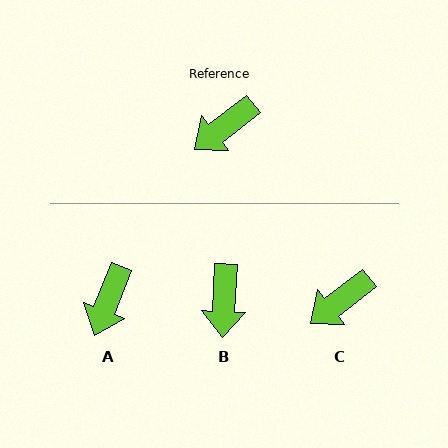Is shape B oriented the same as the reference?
No, it is off by about 49 degrees.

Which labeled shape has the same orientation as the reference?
C.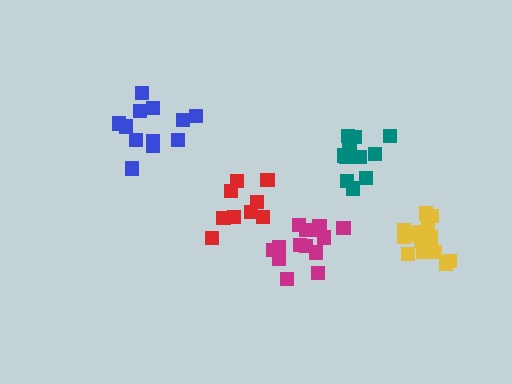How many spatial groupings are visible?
There are 5 spatial groupings.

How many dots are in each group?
Group 1: 9 dots, Group 2: 14 dots, Group 3: 14 dots, Group 4: 12 dots, Group 5: 11 dots (60 total).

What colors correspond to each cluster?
The clusters are colored: red, yellow, magenta, blue, teal.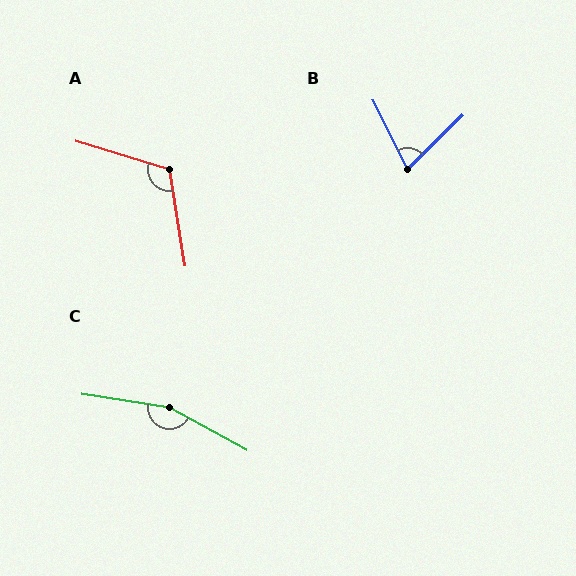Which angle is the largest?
C, at approximately 160 degrees.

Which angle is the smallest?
B, at approximately 72 degrees.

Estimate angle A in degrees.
Approximately 116 degrees.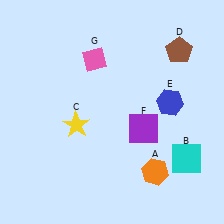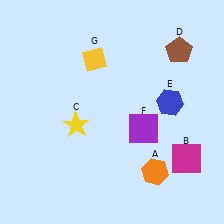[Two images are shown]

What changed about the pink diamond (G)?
In Image 1, G is pink. In Image 2, it changed to yellow.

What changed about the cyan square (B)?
In Image 1, B is cyan. In Image 2, it changed to magenta.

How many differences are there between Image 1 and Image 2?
There are 2 differences between the two images.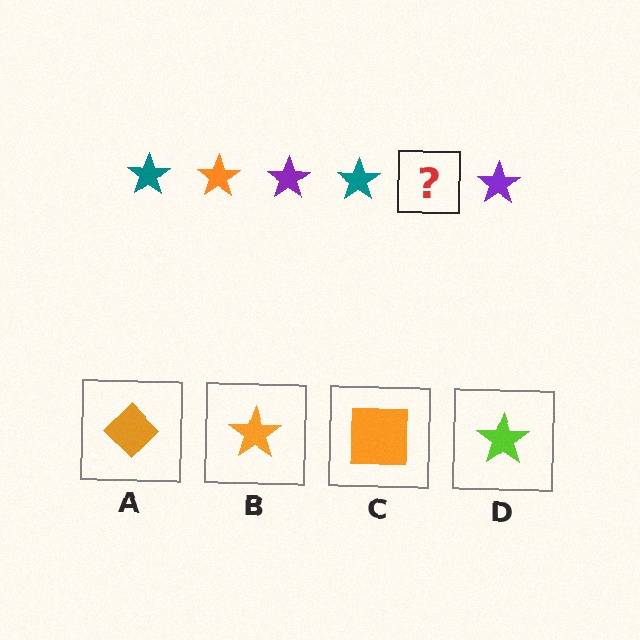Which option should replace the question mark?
Option B.